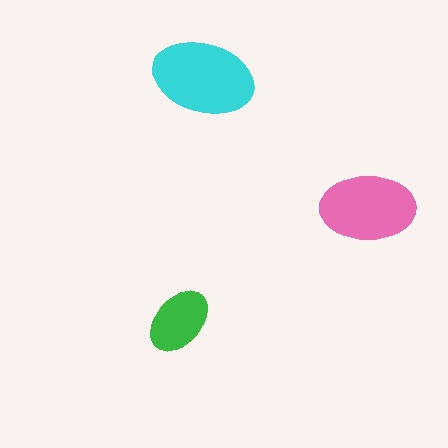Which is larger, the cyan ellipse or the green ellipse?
The cyan one.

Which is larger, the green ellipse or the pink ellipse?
The pink one.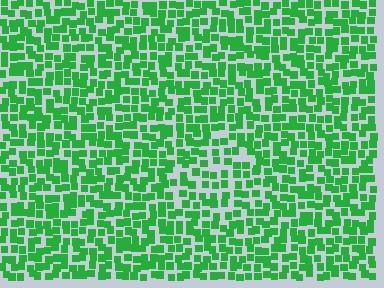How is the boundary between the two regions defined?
The boundary is defined by a change in element density (approximately 1.4x ratio). All elements are the same color, size, and shape.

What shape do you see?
I see a diamond.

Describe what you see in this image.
The image contains small green elements arranged at two different densities. A diamond-shaped region is visible where the elements are less densely packed than the surrounding area.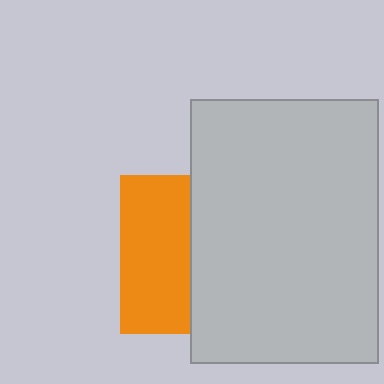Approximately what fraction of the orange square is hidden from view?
Roughly 56% of the orange square is hidden behind the light gray rectangle.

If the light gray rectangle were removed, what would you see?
You would see the complete orange square.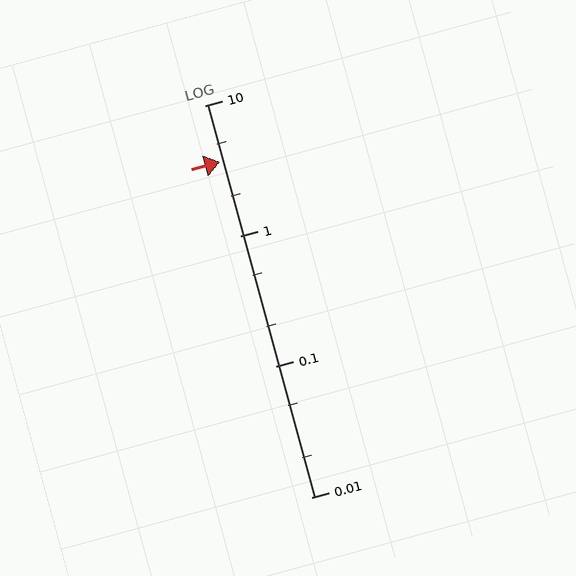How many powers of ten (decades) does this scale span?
The scale spans 3 decades, from 0.01 to 10.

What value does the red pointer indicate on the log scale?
The pointer indicates approximately 3.7.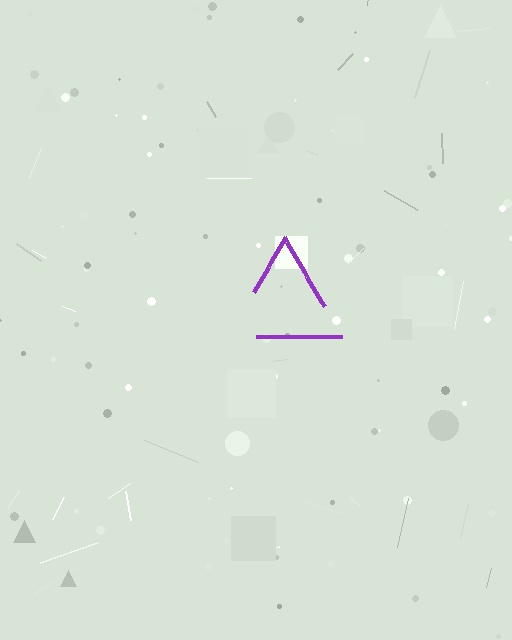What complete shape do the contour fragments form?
The contour fragments form a triangle.